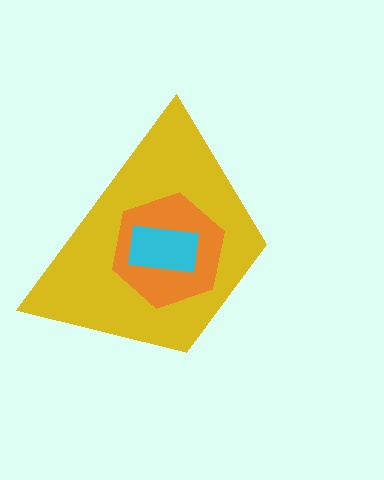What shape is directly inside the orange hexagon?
The cyan rectangle.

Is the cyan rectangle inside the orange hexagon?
Yes.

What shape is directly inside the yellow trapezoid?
The orange hexagon.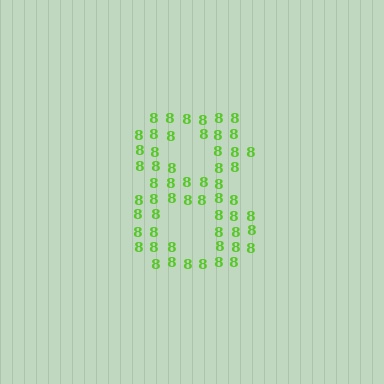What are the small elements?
The small elements are digit 8's.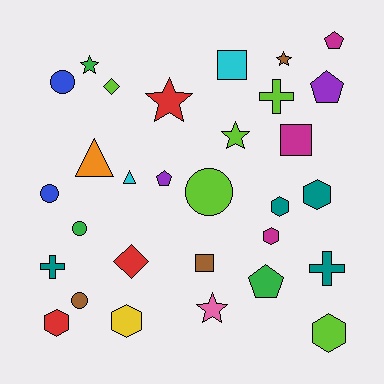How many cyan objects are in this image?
There are 2 cyan objects.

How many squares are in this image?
There are 3 squares.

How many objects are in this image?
There are 30 objects.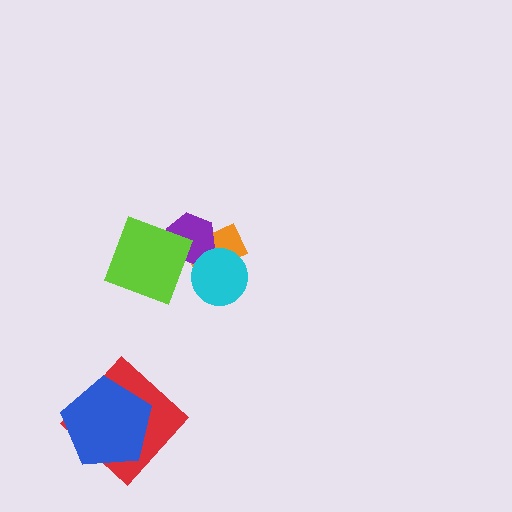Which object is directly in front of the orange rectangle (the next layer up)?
The purple hexagon is directly in front of the orange rectangle.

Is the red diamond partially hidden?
Yes, it is partially covered by another shape.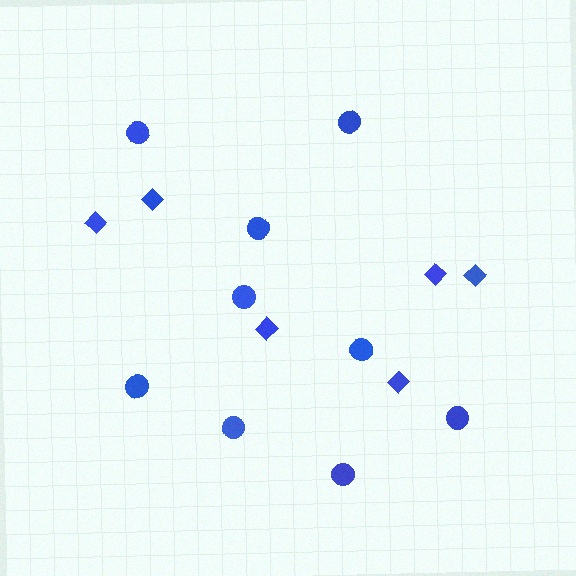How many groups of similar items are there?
There are 2 groups: one group of diamonds (6) and one group of circles (9).